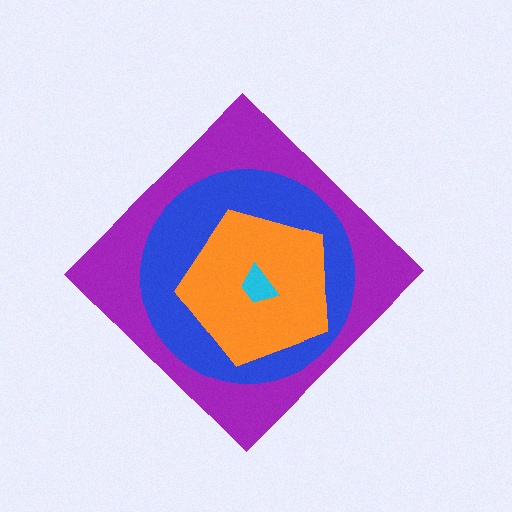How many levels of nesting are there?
4.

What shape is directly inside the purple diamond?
The blue circle.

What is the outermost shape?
The purple diamond.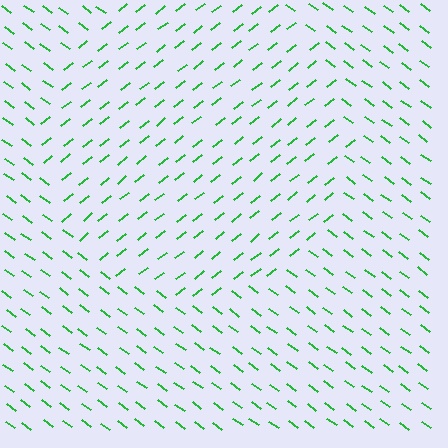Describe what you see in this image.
The image is filled with small green line segments. A circle region in the image has lines oriented differently from the surrounding lines, creating a visible texture boundary.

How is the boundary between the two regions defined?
The boundary is defined purely by a change in line orientation (approximately 74 degrees difference). All lines are the same color and thickness.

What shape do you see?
I see a circle.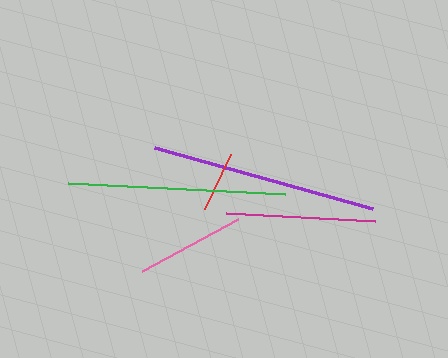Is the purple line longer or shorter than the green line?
The purple line is longer than the green line.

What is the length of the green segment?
The green segment is approximately 218 pixels long.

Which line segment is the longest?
The purple line is the longest at approximately 226 pixels.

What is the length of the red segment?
The red segment is approximately 61 pixels long.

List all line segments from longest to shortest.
From longest to shortest: purple, green, magenta, pink, red.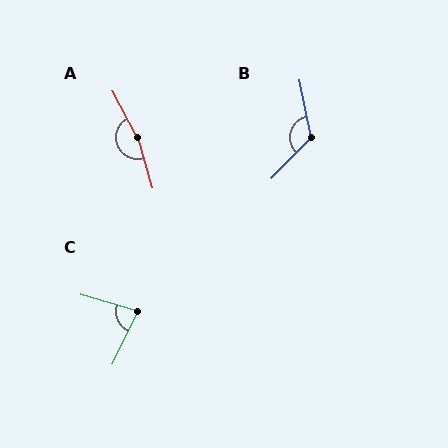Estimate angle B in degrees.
Approximately 124 degrees.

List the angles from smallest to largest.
C (81°), B (124°), A (168°).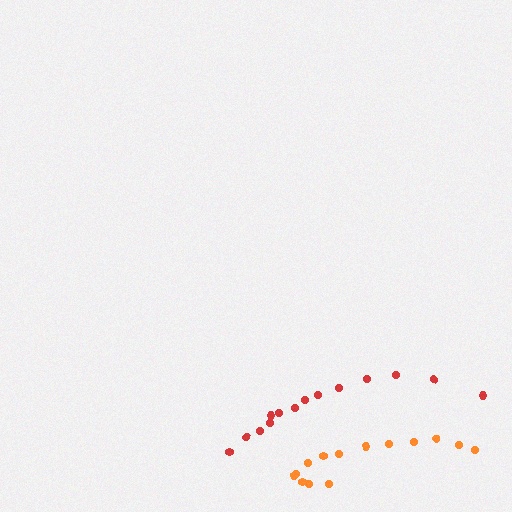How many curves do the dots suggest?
There are 2 distinct paths.